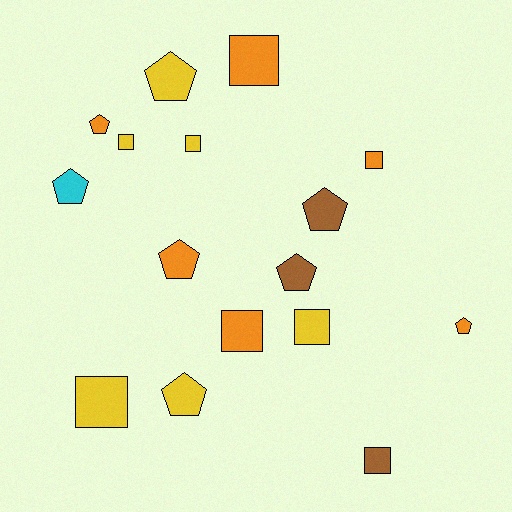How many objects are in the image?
There are 16 objects.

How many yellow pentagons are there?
There are 2 yellow pentagons.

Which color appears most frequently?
Yellow, with 6 objects.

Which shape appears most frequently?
Pentagon, with 8 objects.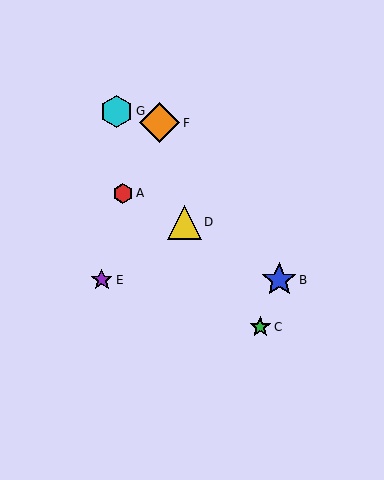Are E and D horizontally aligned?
No, E is at y≈280 and D is at y≈222.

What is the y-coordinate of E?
Object E is at y≈280.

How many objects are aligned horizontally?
2 objects (B, E) are aligned horizontally.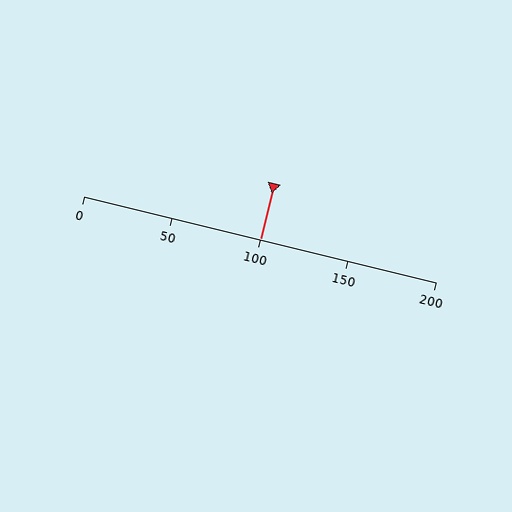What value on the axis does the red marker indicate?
The marker indicates approximately 100.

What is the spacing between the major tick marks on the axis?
The major ticks are spaced 50 apart.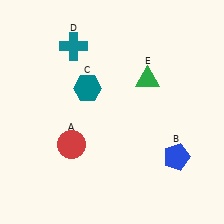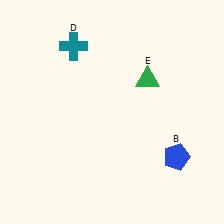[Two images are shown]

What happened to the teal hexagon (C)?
The teal hexagon (C) was removed in Image 2. It was in the top-left area of Image 1.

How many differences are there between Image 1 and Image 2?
There are 2 differences between the two images.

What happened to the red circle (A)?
The red circle (A) was removed in Image 2. It was in the bottom-left area of Image 1.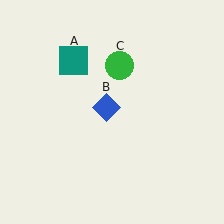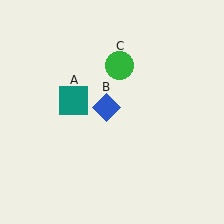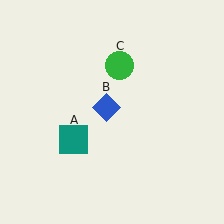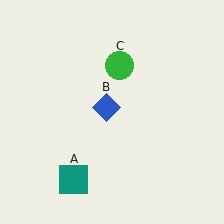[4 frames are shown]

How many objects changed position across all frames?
1 object changed position: teal square (object A).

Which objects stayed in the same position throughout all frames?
Blue diamond (object B) and green circle (object C) remained stationary.